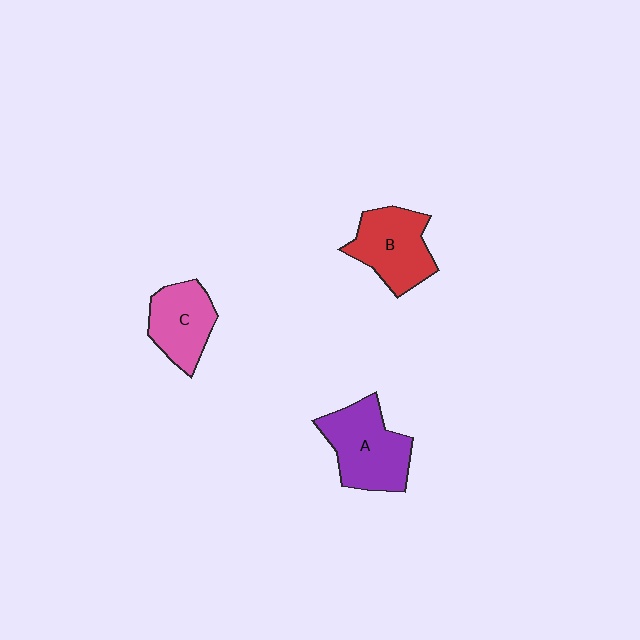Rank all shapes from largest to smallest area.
From largest to smallest: A (purple), B (red), C (pink).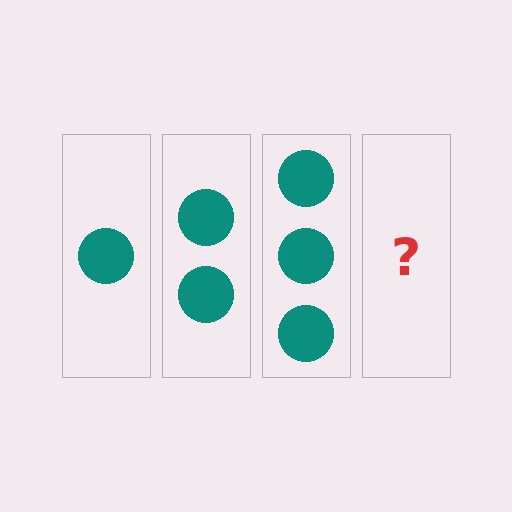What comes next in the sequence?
The next element should be 4 circles.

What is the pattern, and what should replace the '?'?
The pattern is that each step adds one more circle. The '?' should be 4 circles.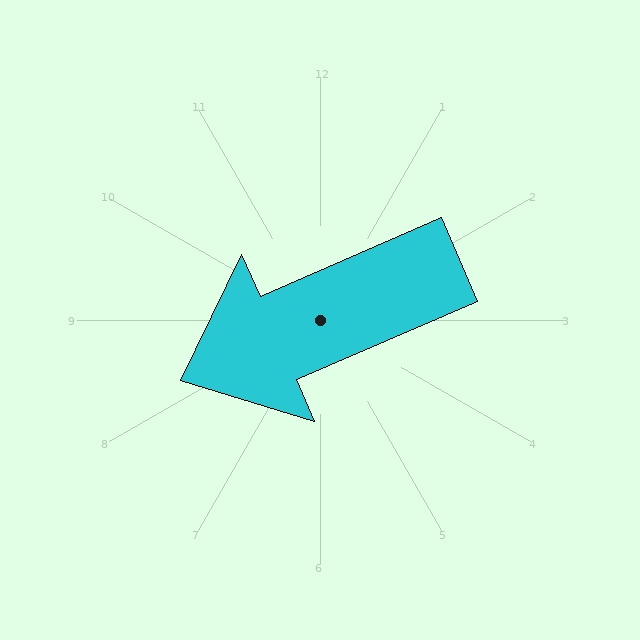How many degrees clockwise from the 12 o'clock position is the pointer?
Approximately 247 degrees.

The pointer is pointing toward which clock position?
Roughly 8 o'clock.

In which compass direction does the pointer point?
Southwest.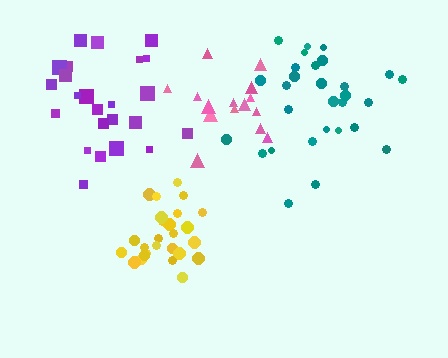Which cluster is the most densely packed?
Yellow.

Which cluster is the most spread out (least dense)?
Teal.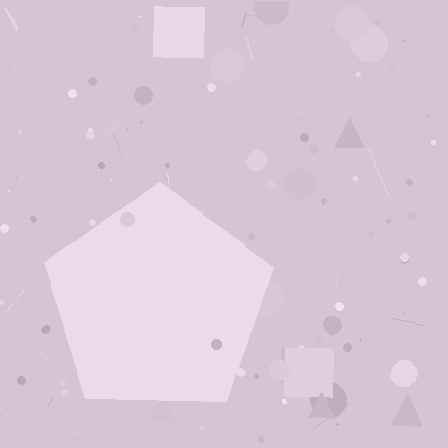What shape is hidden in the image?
A pentagon is hidden in the image.